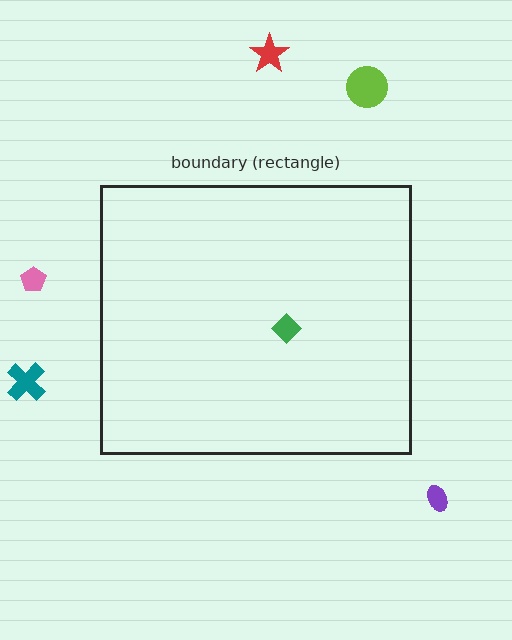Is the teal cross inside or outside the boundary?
Outside.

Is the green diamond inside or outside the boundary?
Inside.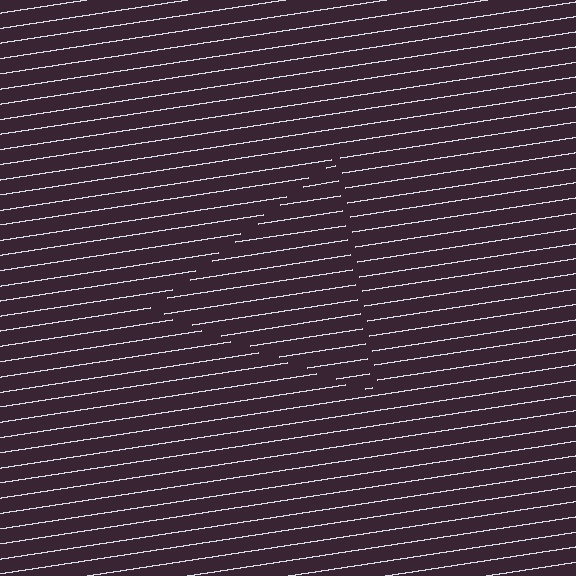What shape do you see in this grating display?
An illusory triangle. The interior of the shape contains the same grating, shifted by half a period — the contour is defined by the phase discontinuity where line-ends from the inner and outer gratings abut.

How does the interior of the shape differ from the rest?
The interior of the shape contains the same grating, shifted by half a period — the contour is defined by the phase discontinuity where line-ends from the inner and outer gratings abut.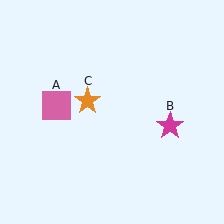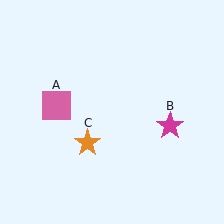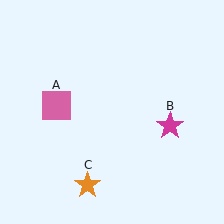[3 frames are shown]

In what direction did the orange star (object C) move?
The orange star (object C) moved down.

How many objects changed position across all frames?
1 object changed position: orange star (object C).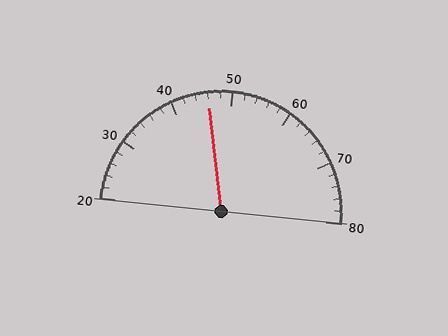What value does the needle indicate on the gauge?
The needle indicates approximately 46.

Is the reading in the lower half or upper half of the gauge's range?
The reading is in the lower half of the range (20 to 80).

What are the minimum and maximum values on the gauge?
The gauge ranges from 20 to 80.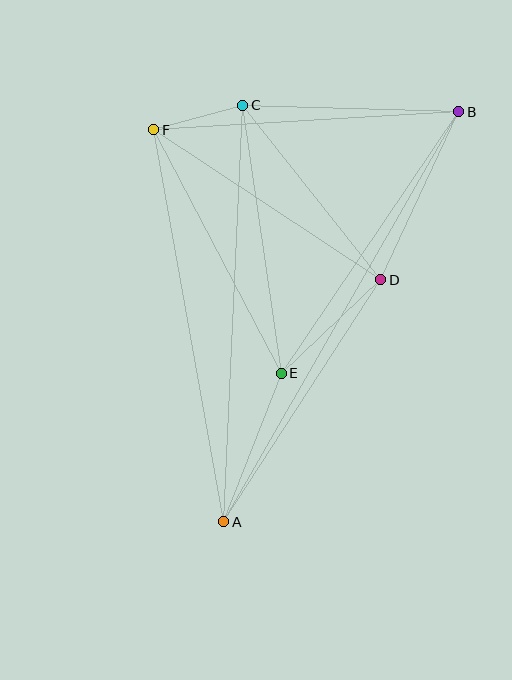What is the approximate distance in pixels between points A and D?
The distance between A and D is approximately 289 pixels.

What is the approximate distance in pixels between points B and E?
The distance between B and E is approximately 316 pixels.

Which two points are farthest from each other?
Points A and B are farthest from each other.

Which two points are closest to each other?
Points C and F are closest to each other.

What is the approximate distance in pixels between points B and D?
The distance between B and D is approximately 185 pixels.